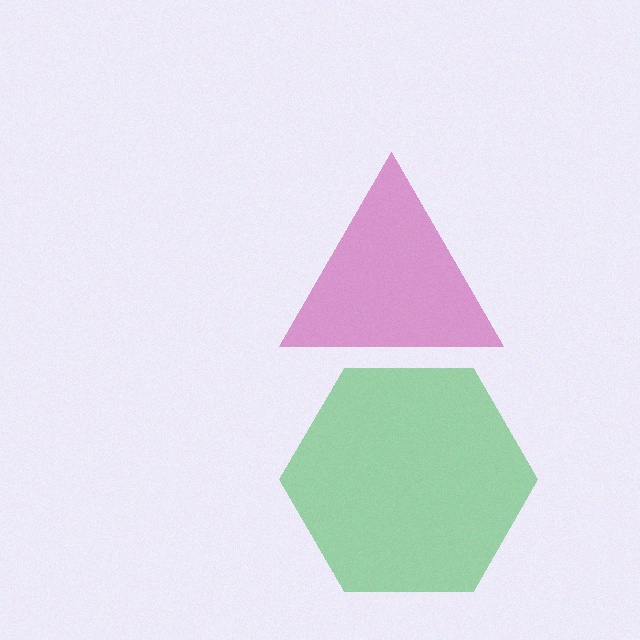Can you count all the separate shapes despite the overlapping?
Yes, there are 2 separate shapes.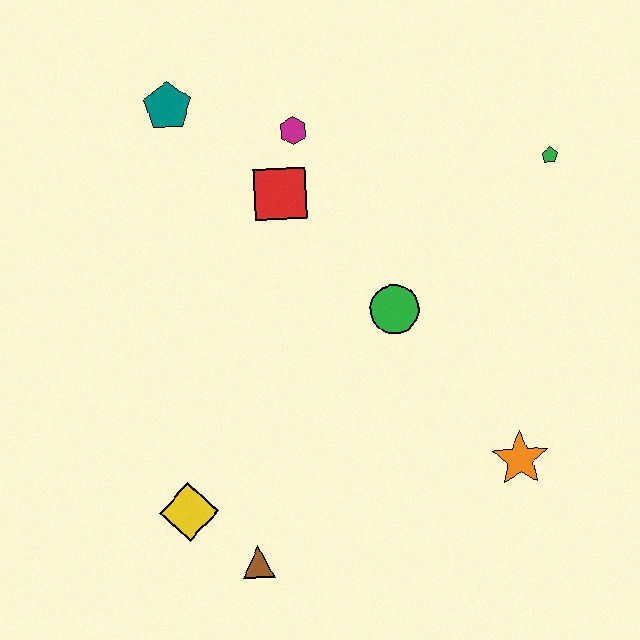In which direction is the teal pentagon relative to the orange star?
The teal pentagon is above the orange star.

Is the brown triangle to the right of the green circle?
No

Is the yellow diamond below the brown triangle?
No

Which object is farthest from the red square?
The brown triangle is farthest from the red square.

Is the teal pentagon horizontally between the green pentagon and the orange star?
No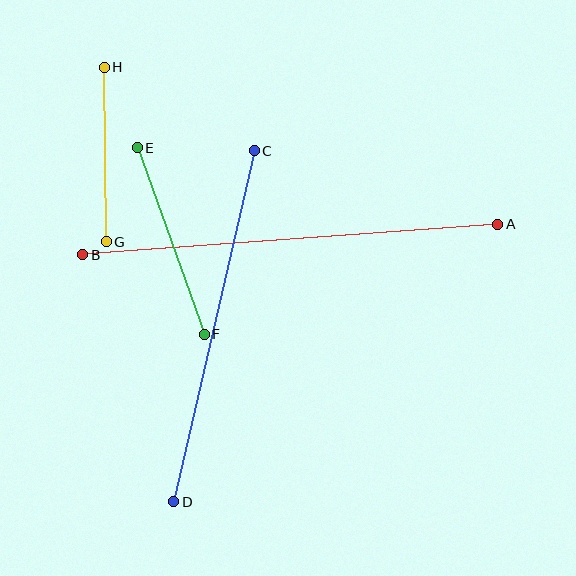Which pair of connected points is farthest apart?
Points A and B are farthest apart.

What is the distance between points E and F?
The distance is approximately 198 pixels.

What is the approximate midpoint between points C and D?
The midpoint is at approximately (214, 326) pixels.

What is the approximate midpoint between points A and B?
The midpoint is at approximately (290, 240) pixels.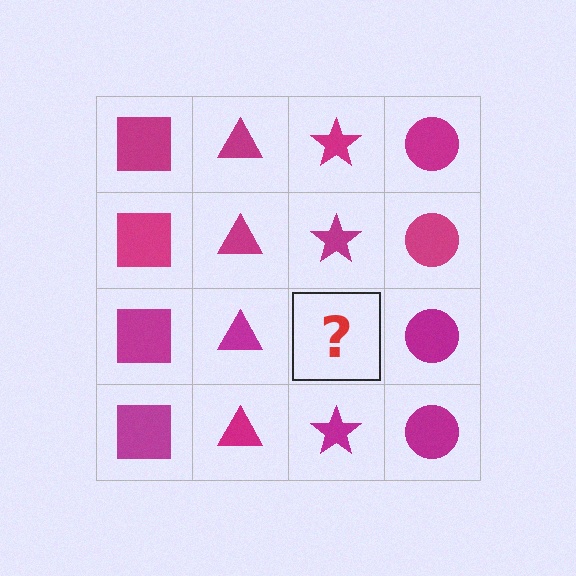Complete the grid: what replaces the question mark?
The question mark should be replaced with a magenta star.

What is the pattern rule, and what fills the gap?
The rule is that each column has a consistent shape. The gap should be filled with a magenta star.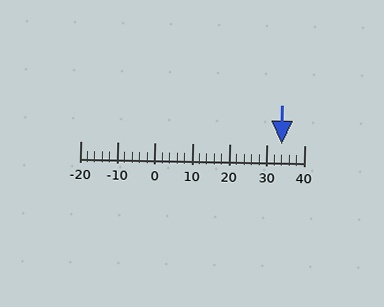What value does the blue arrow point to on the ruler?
The blue arrow points to approximately 34.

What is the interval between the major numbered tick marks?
The major tick marks are spaced 10 units apart.